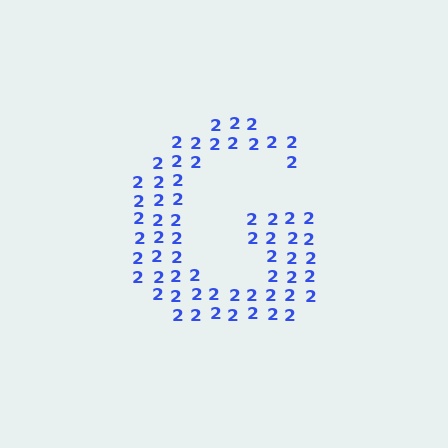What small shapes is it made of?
It is made of small digit 2's.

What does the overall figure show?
The overall figure shows the letter G.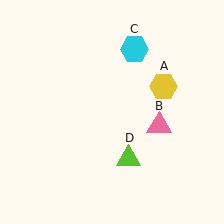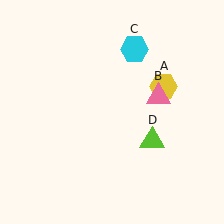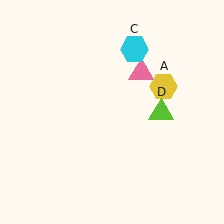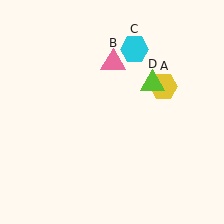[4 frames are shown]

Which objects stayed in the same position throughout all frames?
Yellow hexagon (object A) and cyan hexagon (object C) remained stationary.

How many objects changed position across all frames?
2 objects changed position: pink triangle (object B), lime triangle (object D).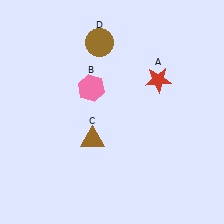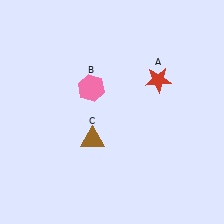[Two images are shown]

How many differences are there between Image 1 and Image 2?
There is 1 difference between the two images.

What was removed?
The brown circle (D) was removed in Image 2.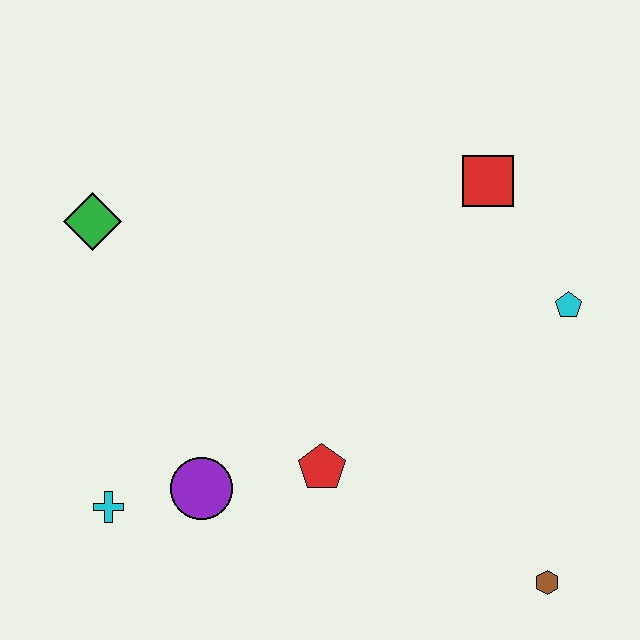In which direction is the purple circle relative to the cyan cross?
The purple circle is to the right of the cyan cross.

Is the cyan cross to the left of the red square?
Yes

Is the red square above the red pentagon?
Yes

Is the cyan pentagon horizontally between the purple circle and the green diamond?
No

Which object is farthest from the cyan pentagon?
The cyan cross is farthest from the cyan pentagon.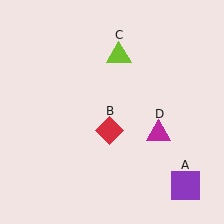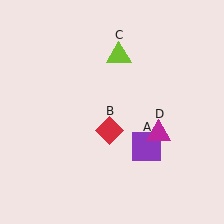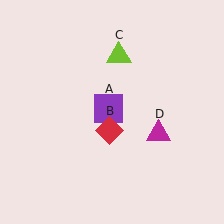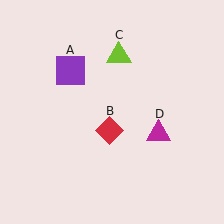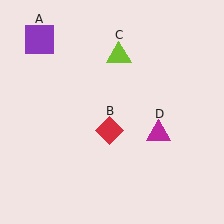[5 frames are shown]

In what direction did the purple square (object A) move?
The purple square (object A) moved up and to the left.